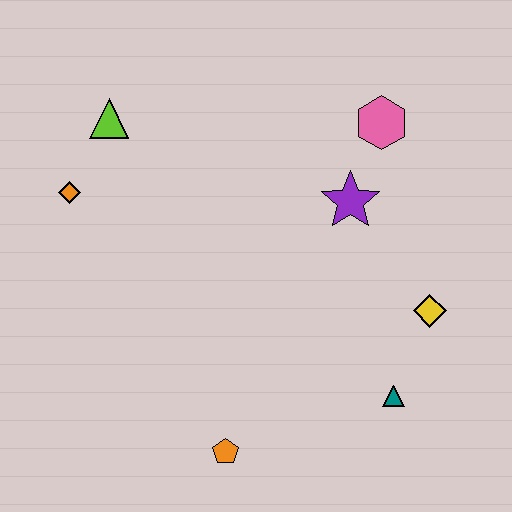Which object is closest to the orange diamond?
The lime triangle is closest to the orange diamond.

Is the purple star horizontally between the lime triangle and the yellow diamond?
Yes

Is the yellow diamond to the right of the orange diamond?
Yes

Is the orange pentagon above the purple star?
No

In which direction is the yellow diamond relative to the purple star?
The yellow diamond is below the purple star.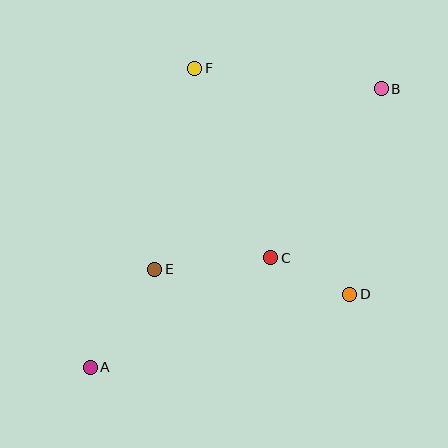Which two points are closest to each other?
Points C and D are closest to each other.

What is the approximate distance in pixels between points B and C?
The distance between B and C is approximately 201 pixels.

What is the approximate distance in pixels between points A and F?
The distance between A and F is approximately 317 pixels.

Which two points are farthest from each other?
Points A and B are farthest from each other.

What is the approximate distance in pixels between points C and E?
The distance between C and E is approximately 117 pixels.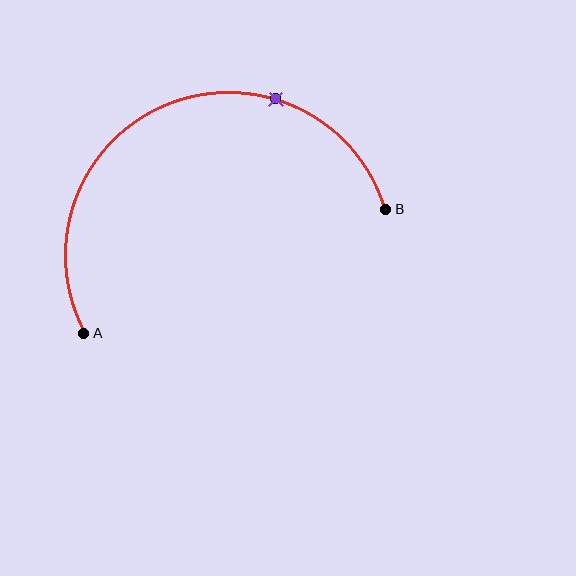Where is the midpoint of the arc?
The arc midpoint is the point on the curve farthest from the straight line joining A and B. It sits above that line.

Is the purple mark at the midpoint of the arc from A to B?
No. The purple mark lies on the arc but is closer to endpoint B. The arc midpoint would be at the point on the curve equidistant along the arc from both A and B.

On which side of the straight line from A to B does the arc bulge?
The arc bulges above the straight line connecting A and B.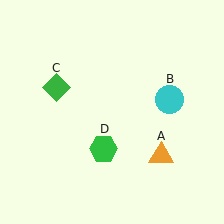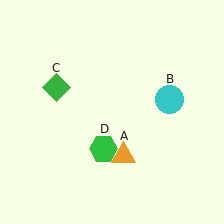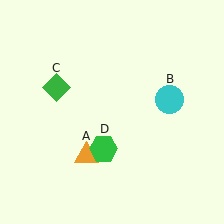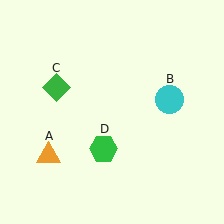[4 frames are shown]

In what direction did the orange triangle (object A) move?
The orange triangle (object A) moved left.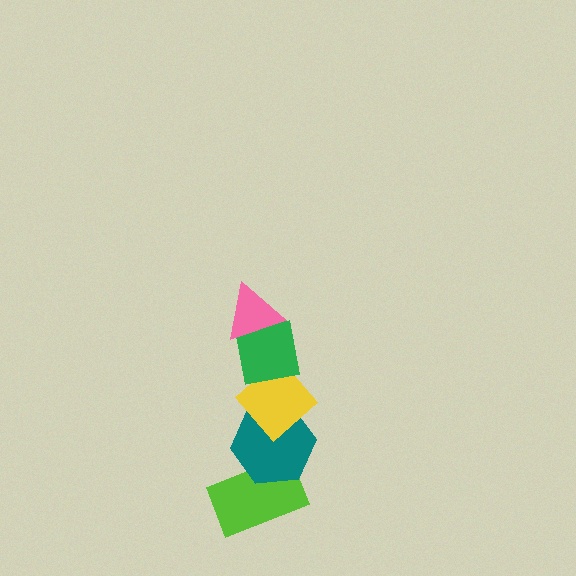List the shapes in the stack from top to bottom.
From top to bottom: the pink triangle, the green square, the yellow diamond, the teal hexagon, the lime rectangle.